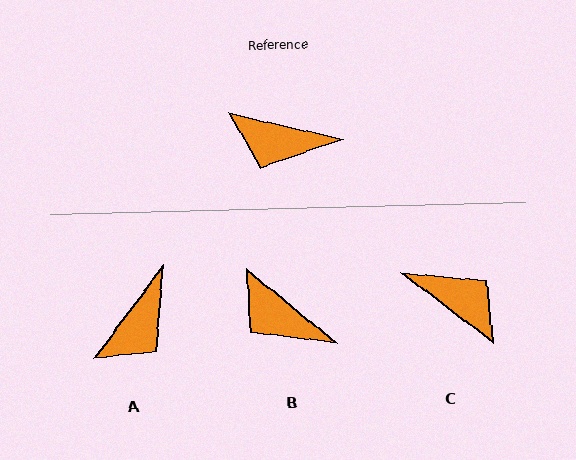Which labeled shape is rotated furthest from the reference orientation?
C, about 155 degrees away.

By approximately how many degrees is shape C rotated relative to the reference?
Approximately 155 degrees counter-clockwise.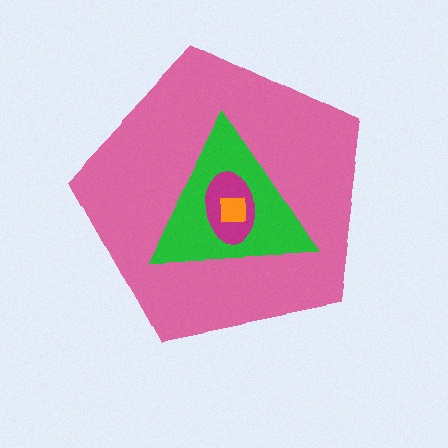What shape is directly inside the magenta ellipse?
The orange square.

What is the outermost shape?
The pink pentagon.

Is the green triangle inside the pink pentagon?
Yes.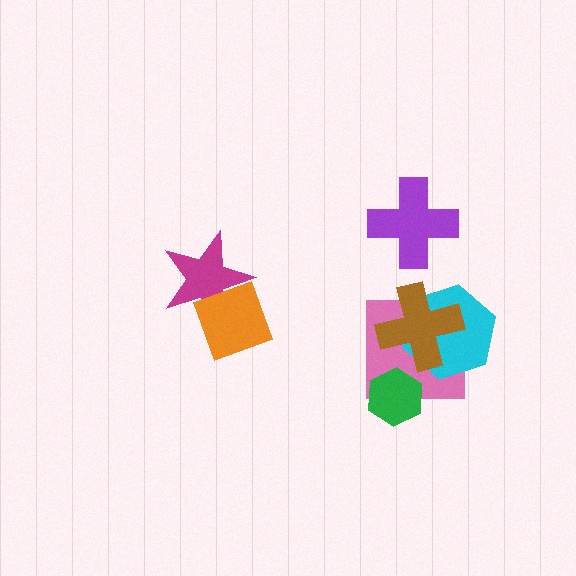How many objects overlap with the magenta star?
1 object overlaps with the magenta star.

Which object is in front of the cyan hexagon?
The brown cross is in front of the cyan hexagon.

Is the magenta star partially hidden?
Yes, it is partially covered by another shape.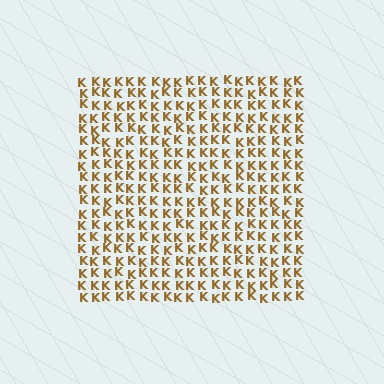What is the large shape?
The large shape is a square.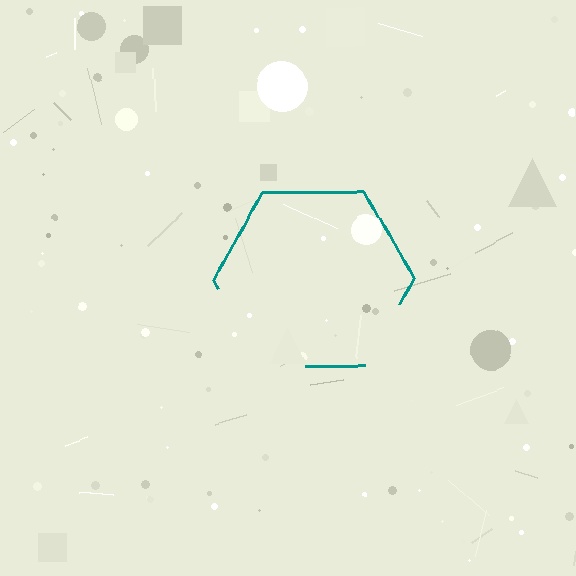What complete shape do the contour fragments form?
The contour fragments form a hexagon.